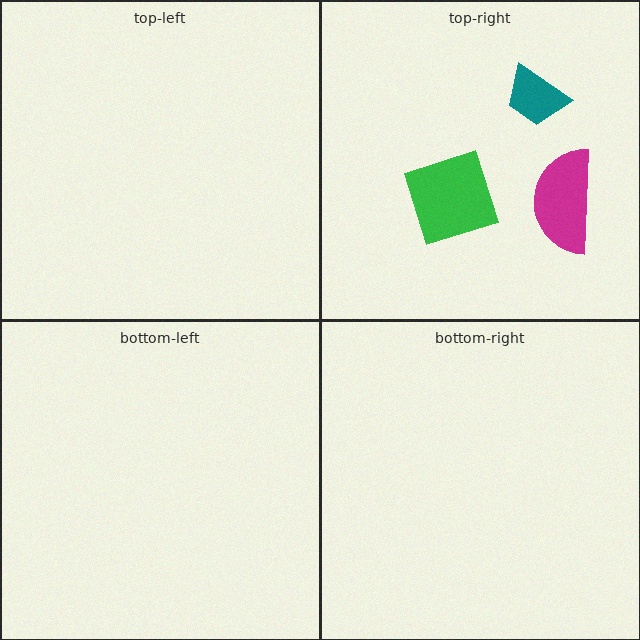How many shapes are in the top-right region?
3.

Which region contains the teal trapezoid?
The top-right region.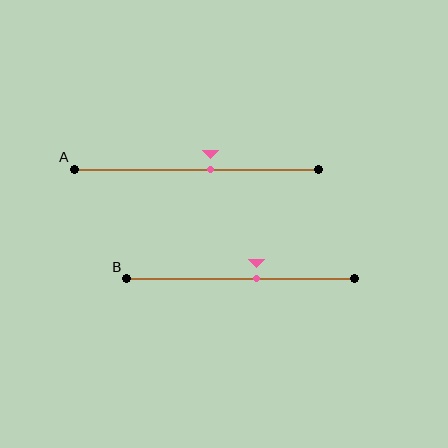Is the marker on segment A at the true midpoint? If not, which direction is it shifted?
No, the marker on segment A is shifted to the right by about 6% of the segment length.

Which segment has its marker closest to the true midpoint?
Segment A has its marker closest to the true midpoint.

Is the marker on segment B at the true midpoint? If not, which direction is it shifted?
No, the marker on segment B is shifted to the right by about 7% of the segment length.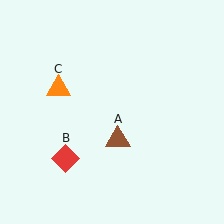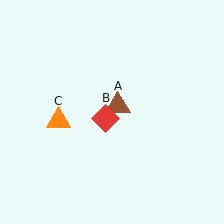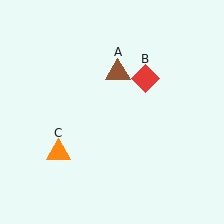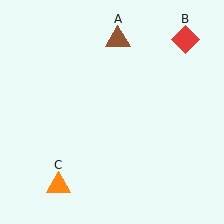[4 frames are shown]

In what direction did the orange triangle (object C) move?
The orange triangle (object C) moved down.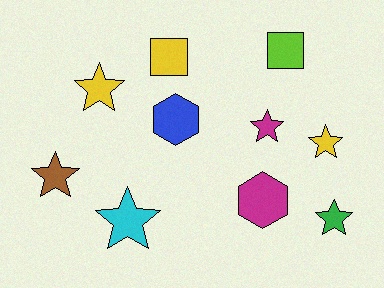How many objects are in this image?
There are 10 objects.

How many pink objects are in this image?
There are no pink objects.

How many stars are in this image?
There are 6 stars.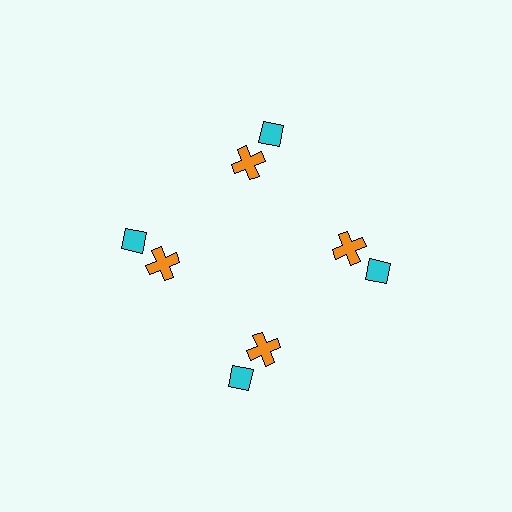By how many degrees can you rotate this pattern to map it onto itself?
The pattern maps onto itself every 90 degrees of rotation.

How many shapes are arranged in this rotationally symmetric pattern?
There are 8 shapes, arranged in 4 groups of 2.